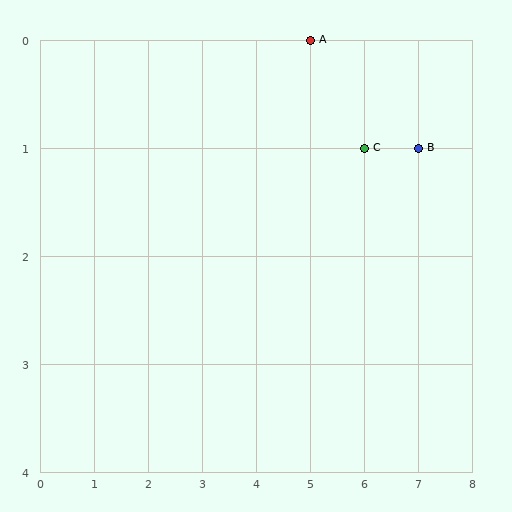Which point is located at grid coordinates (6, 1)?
Point C is at (6, 1).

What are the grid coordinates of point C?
Point C is at grid coordinates (6, 1).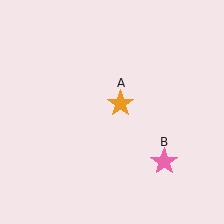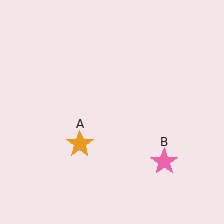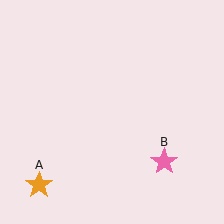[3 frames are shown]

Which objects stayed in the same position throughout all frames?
Pink star (object B) remained stationary.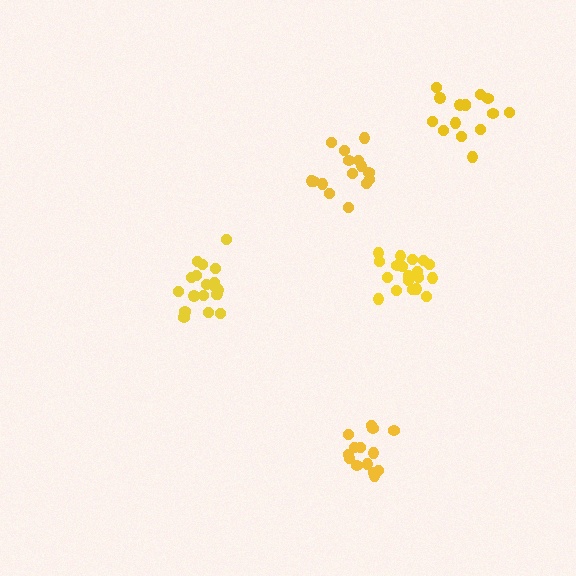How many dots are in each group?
Group 1: 15 dots, Group 2: 14 dots, Group 3: 19 dots, Group 4: 15 dots, Group 5: 19 dots (82 total).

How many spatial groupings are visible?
There are 5 spatial groupings.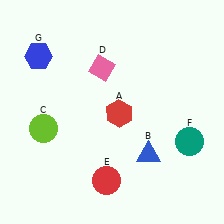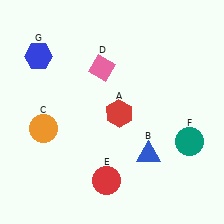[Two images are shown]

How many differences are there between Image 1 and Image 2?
There is 1 difference between the two images.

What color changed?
The circle (C) changed from lime in Image 1 to orange in Image 2.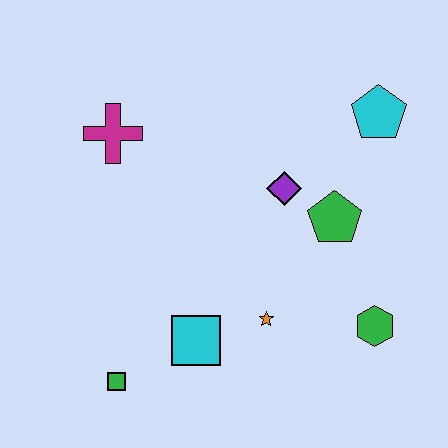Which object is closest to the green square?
The cyan square is closest to the green square.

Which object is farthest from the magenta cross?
The green hexagon is farthest from the magenta cross.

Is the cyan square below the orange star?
Yes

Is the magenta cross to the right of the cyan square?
No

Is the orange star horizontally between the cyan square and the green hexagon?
Yes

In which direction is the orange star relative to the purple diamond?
The orange star is below the purple diamond.